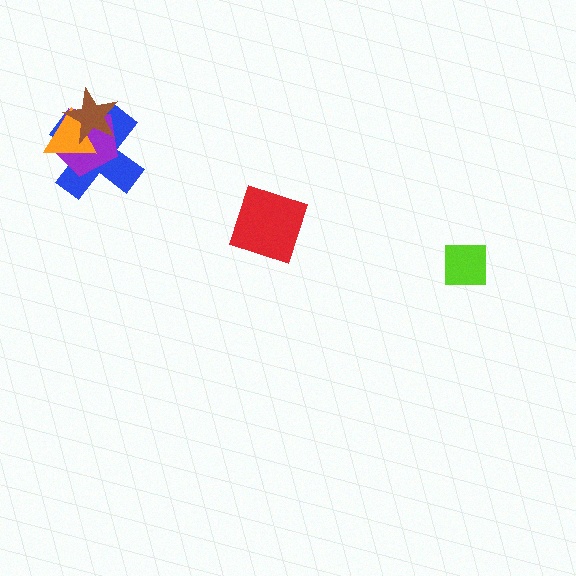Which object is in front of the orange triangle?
The brown star is in front of the orange triangle.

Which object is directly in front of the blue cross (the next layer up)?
The purple pentagon is directly in front of the blue cross.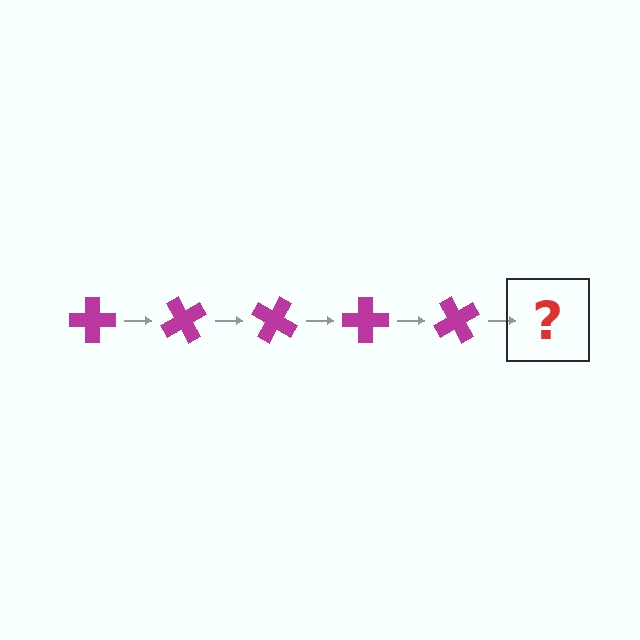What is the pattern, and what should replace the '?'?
The pattern is that the cross rotates 60 degrees each step. The '?' should be a magenta cross rotated 300 degrees.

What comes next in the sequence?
The next element should be a magenta cross rotated 300 degrees.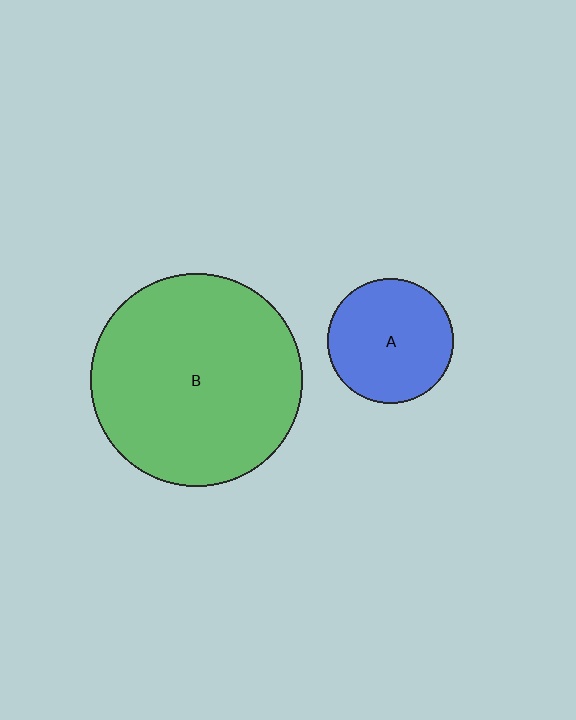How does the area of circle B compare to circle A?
Approximately 2.9 times.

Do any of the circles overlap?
No, none of the circles overlap.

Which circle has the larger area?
Circle B (green).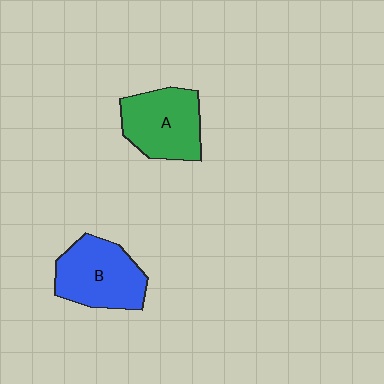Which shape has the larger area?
Shape B (blue).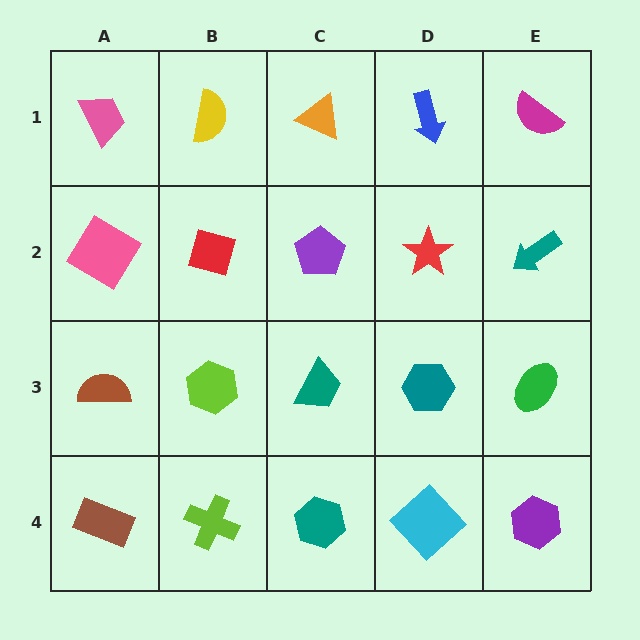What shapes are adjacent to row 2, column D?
A blue arrow (row 1, column D), a teal hexagon (row 3, column D), a purple pentagon (row 2, column C), a teal arrow (row 2, column E).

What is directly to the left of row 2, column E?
A red star.